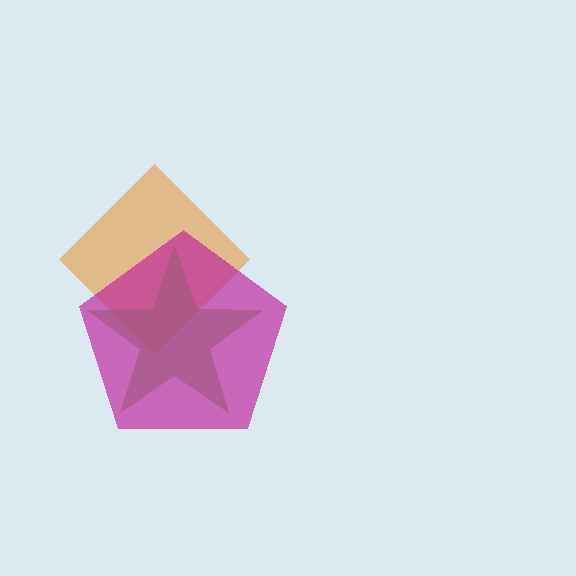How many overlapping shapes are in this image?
There are 3 overlapping shapes in the image.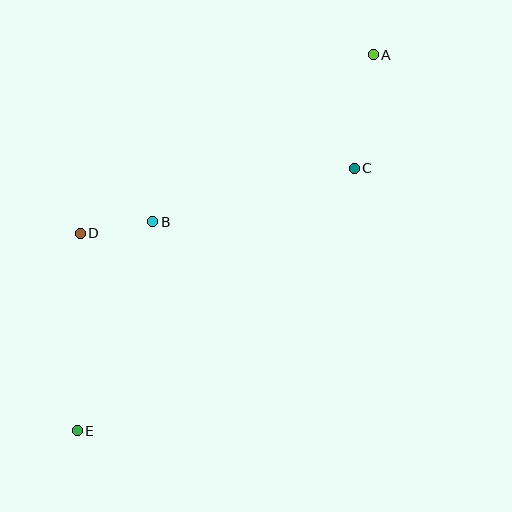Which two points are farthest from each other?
Points A and E are farthest from each other.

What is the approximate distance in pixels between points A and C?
The distance between A and C is approximately 115 pixels.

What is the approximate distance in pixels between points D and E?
The distance between D and E is approximately 197 pixels.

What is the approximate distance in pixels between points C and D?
The distance between C and D is approximately 281 pixels.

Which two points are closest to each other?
Points B and D are closest to each other.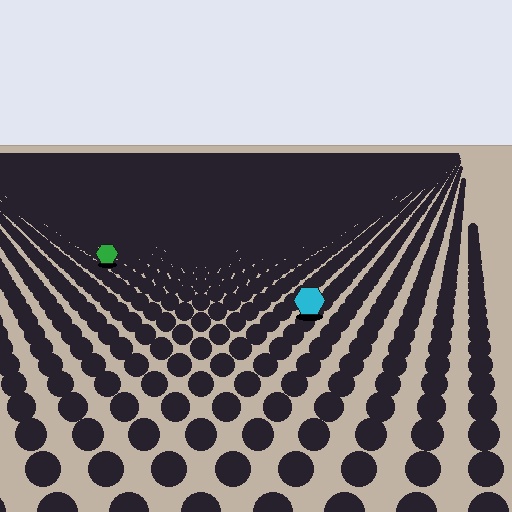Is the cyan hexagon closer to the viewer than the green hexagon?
Yes. The cyan hexagon is closer — you can tell from the texture gradient: the ground texture is coarser near it.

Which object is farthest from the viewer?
The green hexagon is farthest from the viewer. It appears smaller and the ground texture around it is denser.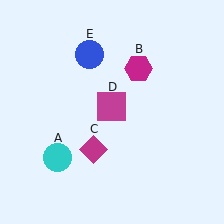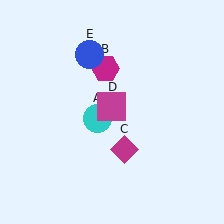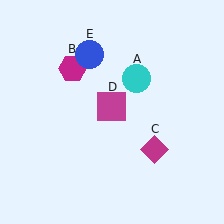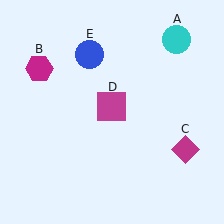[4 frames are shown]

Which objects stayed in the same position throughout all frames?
Magenta square (object D) and blue circle (object E) remained stationary.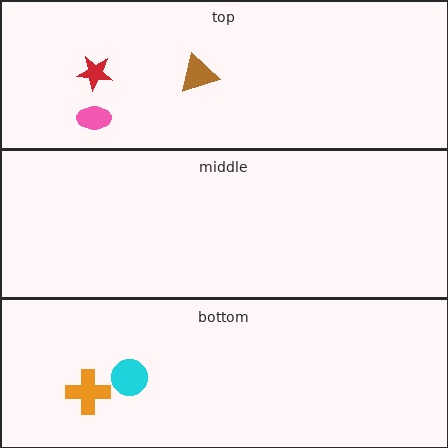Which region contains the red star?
The top region.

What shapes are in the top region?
The pink ellipse, the brown triangle, the red star.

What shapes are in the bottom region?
The cyan circle, the orange cross.